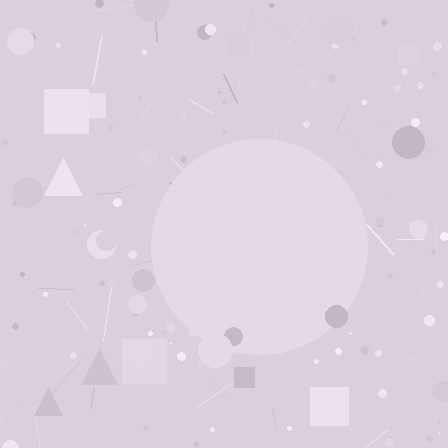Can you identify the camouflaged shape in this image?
The camouflaged shape is a circle.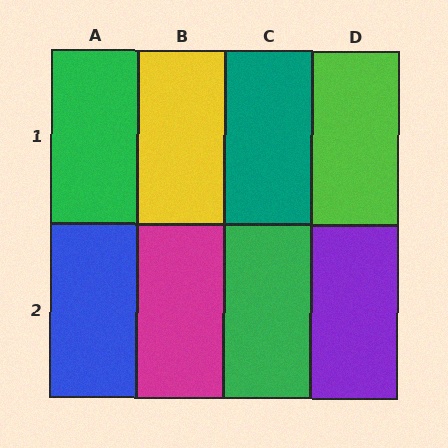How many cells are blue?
1 cell is blue.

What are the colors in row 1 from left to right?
Green, yellow, teal, lime.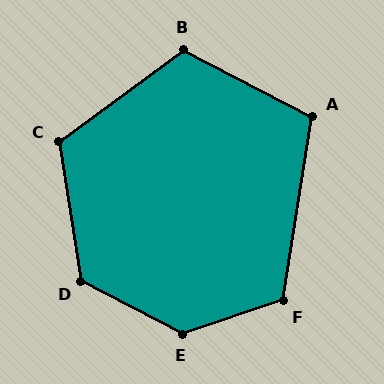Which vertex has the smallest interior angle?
A, at approximately 108 degrees.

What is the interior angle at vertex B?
Approximately 116 degrees (obtuse).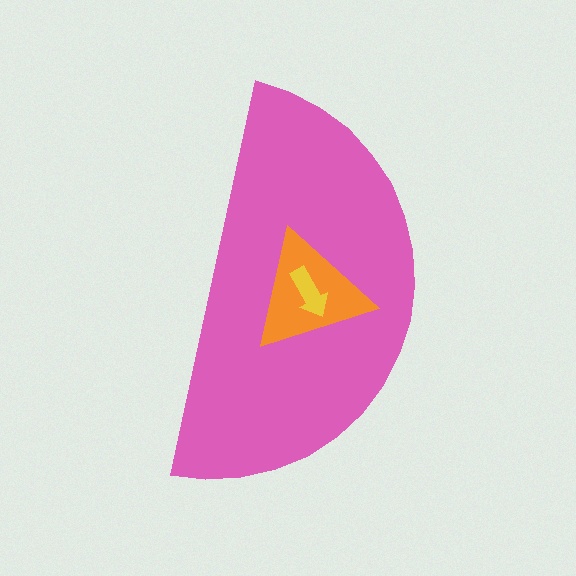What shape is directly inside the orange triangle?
The yellow arrow.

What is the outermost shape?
The pink semicircle.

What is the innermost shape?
The yellow arrow.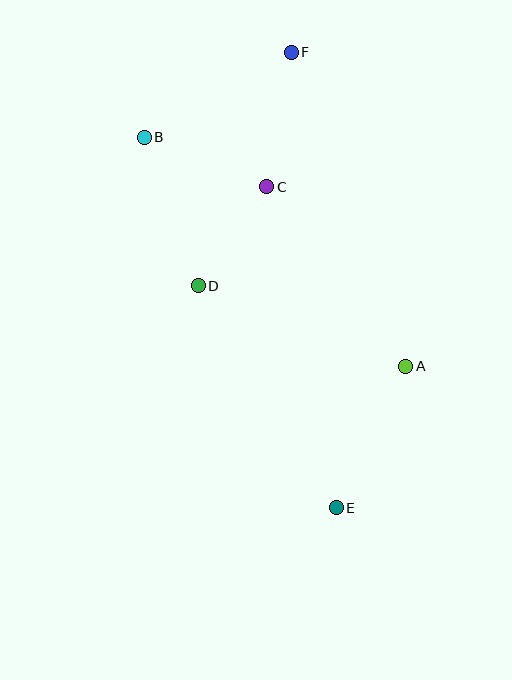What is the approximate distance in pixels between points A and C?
The distance between A and C is approximately 227 pixels.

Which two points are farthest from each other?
Points E and F are farthest from each other.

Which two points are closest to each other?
Points C and D are closest to each other.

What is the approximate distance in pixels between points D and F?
The distance between D and F is approximately 251 pixels.